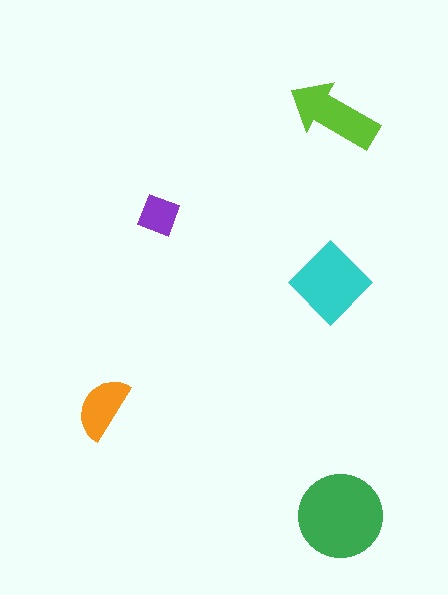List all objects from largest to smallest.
The green circle, the cyan diamond, the lime arrow, the orange semicircle, the purple square.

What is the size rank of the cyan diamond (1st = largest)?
2nd.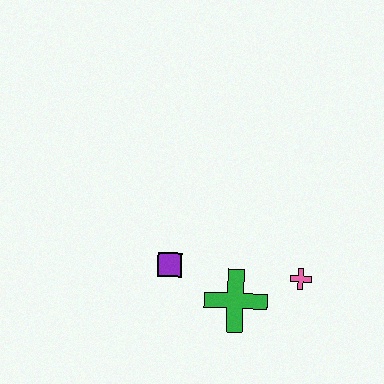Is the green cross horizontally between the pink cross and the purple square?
Yes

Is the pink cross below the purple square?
Yes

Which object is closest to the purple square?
The green cross is closest to the purple square.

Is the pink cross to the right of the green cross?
Yes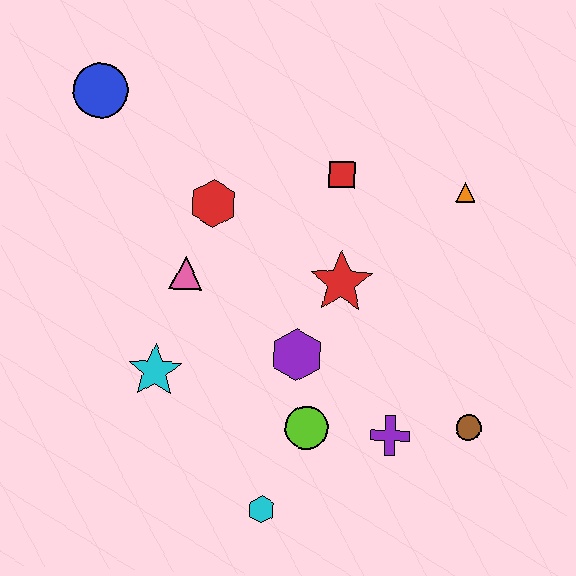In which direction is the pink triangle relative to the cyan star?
The pink triangle is above the cyan star.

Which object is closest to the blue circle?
The red hexagon is closest to the blue circle.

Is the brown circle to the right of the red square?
Yes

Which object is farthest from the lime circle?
The blue circle is farthest from the lime circle.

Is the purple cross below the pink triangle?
Yes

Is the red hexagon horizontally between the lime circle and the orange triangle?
No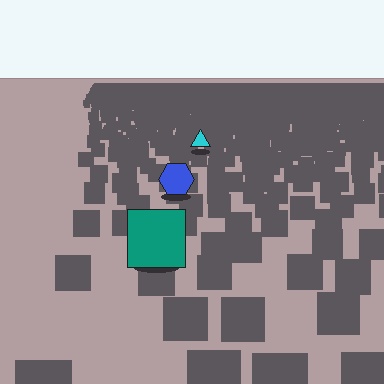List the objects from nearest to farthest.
From nearest to farthest: the teal square, the blue hexagon, the cyan triangle.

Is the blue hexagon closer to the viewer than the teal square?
No. The teal square is closer — you can tell from the texture gradient: the ground texture is coarser near it.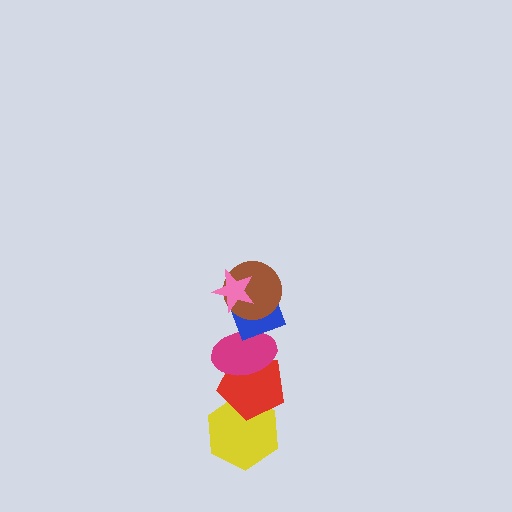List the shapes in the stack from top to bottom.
From top to bottom: the pink star, the brown circle, the blue diamond, the magenta ellipse, the red pentagon, the yellow hexagon.